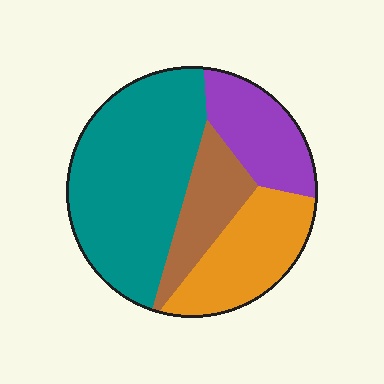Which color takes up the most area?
Teal, at roughly 45%.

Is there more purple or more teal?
Teal.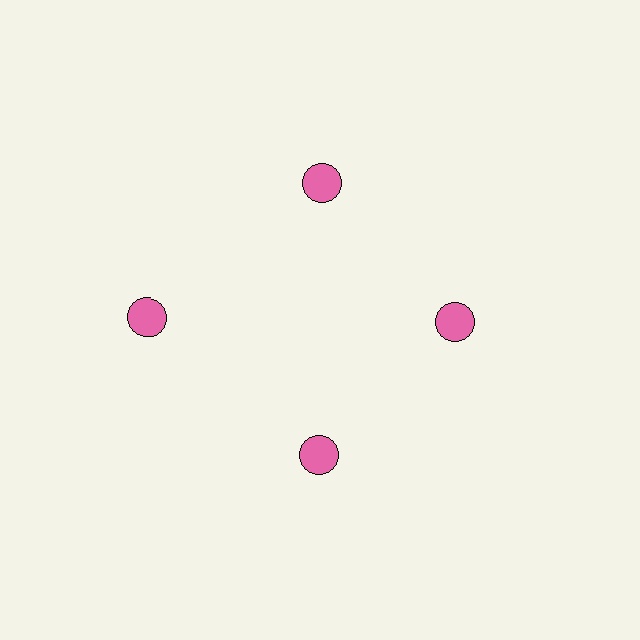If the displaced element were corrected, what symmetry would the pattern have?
It would have 4-fold rotational symmetry — the pattern would map onto itself every 90 degrees.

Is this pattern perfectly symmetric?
No. The 4 pink circles are arranged in a ring, but one element near the 9 o'clock position is pushed outward from the center, breaking the 4-fold rotational symmetry.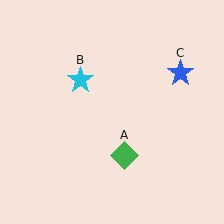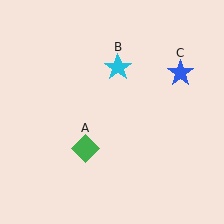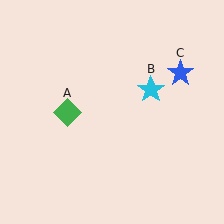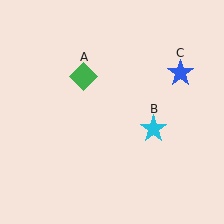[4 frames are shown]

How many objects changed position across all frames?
2 objects changed position: green diamond (object A), cyan star (object B).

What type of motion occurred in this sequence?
The green diamond (object A), cyan star (object B) rotated clockwise around the center of the scene.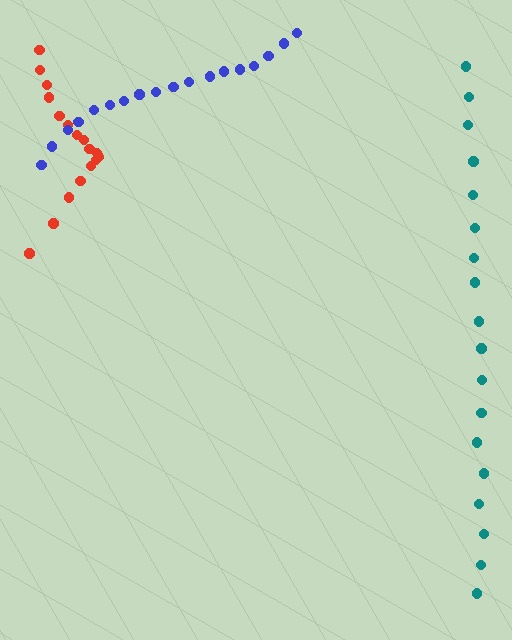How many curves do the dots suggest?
There are 3 distinct paths.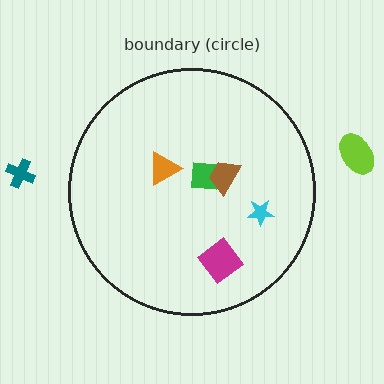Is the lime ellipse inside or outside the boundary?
Outside.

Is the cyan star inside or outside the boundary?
Inside.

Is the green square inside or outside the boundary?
Inside.